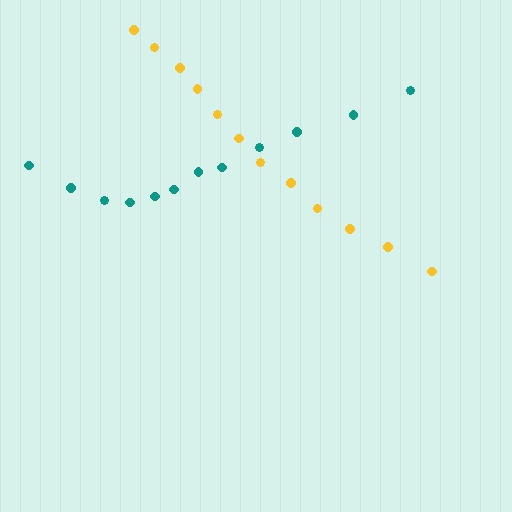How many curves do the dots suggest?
There are 2 distinct paths.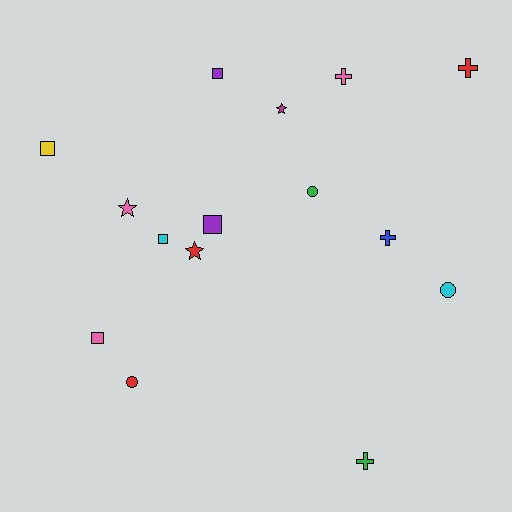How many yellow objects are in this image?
There is 1 yellow object.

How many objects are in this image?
There are 15 objects.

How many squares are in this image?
There are 5 squares.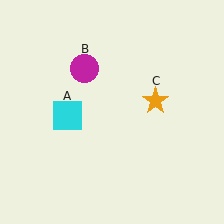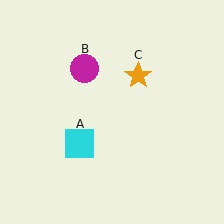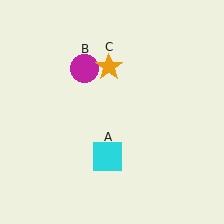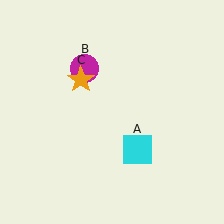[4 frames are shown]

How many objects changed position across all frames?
2 objects changed position: cyan square (object A), orange star (object C).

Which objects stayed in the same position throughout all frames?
Magenta circle (object B) remained stationary.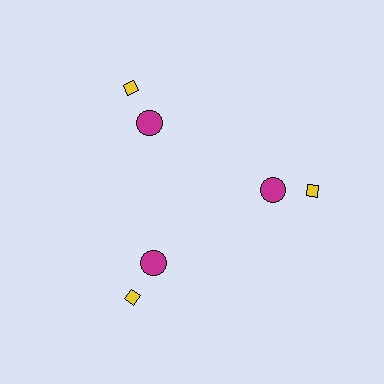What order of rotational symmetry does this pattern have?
This pattern has 3-fold rotational symmetry.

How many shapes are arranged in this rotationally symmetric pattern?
There are 6 shapes, arranged in 3 groups of 2.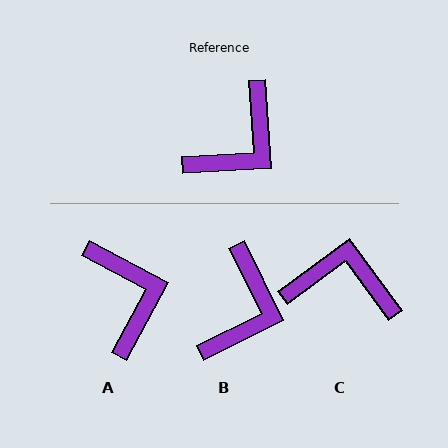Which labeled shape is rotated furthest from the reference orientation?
C, about 123 degrees away.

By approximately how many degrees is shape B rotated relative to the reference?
Approximately 23 degrees counter-clockwise.